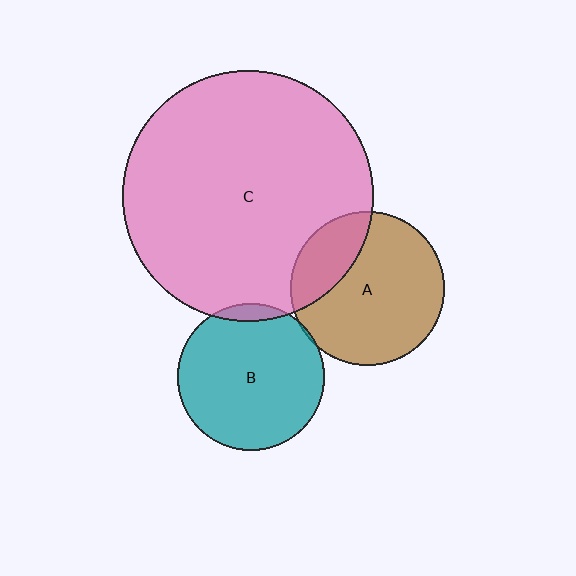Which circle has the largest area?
Circle C (pink).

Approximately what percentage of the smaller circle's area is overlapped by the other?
Approximately 25%.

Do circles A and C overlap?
Yes.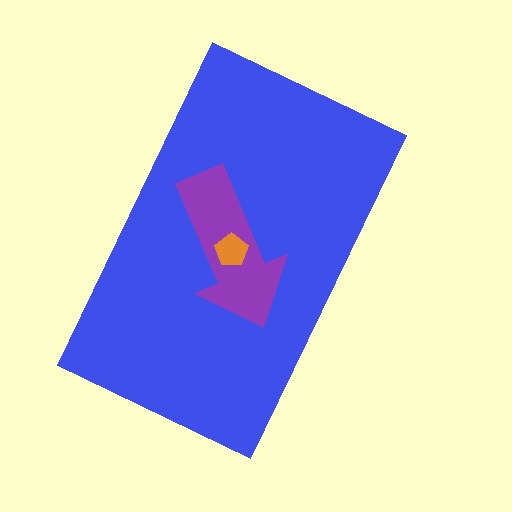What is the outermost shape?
The blue rectangle.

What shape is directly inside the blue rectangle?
The purple arrow.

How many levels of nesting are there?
3.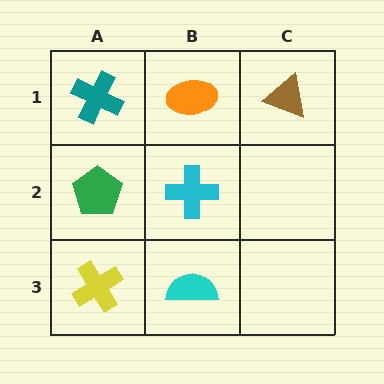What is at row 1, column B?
An orange ellipse.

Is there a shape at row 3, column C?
No, that cell is empty.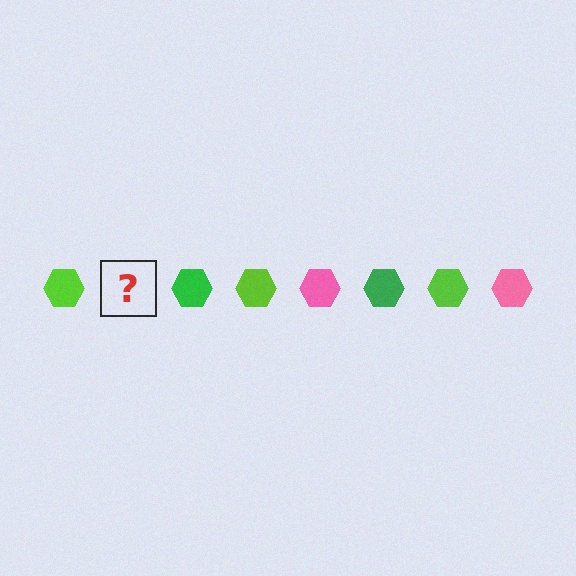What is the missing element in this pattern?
The missing element is a pink hexagon.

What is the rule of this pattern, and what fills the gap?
The rule is that the pattern cycles through lime, pink, green hexagons. The gap should be filled with a pink hexagon.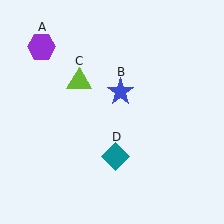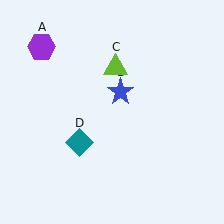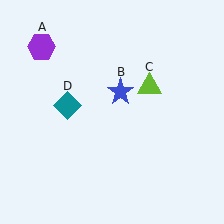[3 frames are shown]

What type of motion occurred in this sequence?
The lime triangle (object C), teal diamond (object D) rotated clockwise around the center of the scene.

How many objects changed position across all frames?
2 objects changed position: lime triangle (object C), teal diamond (object D).